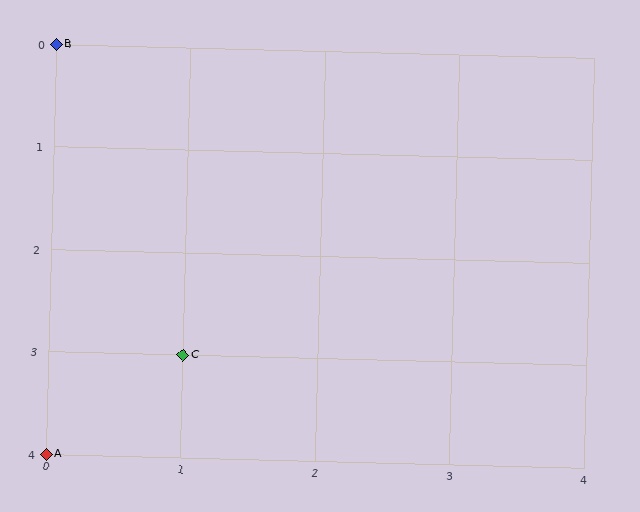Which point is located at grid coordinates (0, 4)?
Point A is at (0, 4).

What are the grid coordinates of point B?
Point B is at grid coordinates (0, 0).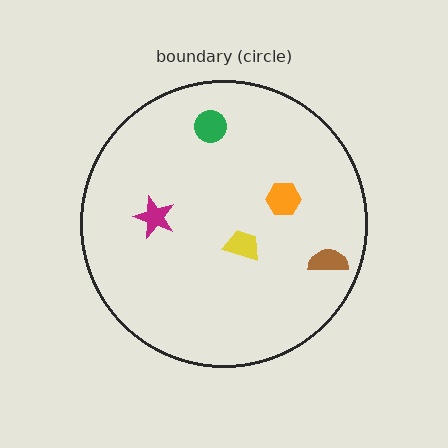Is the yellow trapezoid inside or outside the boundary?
Inside.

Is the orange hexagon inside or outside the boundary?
Inside.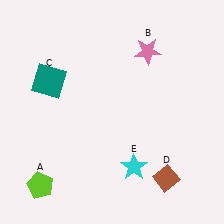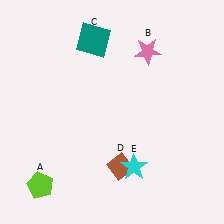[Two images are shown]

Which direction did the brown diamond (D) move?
The brown diamond (D) moved left.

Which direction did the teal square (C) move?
The teal square (C) moved right.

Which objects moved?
The objects that moved are: the teal square (C), the brown diamond (D).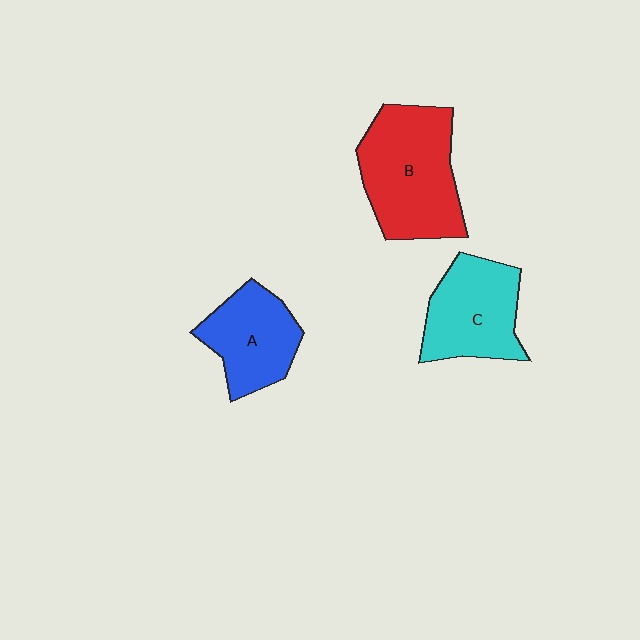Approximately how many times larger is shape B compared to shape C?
Approximately 1.3 times.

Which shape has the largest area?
Shape B (red).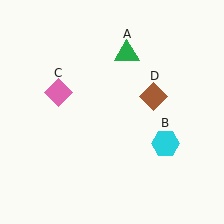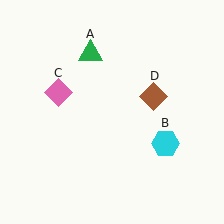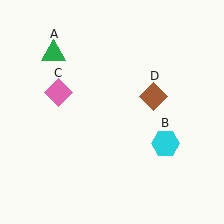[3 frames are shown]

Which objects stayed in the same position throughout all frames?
Cyan hexagon (object B) and pink diamond (object C) and brown diamond (object D) remained stationary.